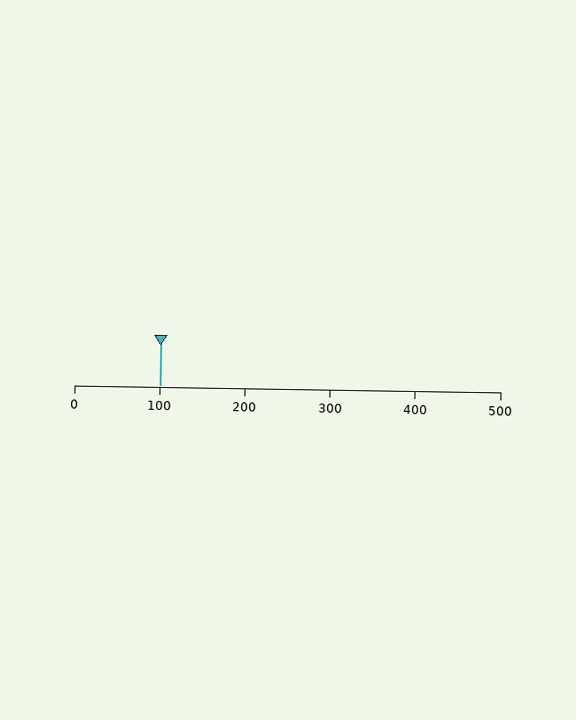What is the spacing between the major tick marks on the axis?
The major ticks are spaced 100 apart.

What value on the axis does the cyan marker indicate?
The marker indicates approximately 100.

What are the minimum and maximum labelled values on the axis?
The axis runs from 0 to 500.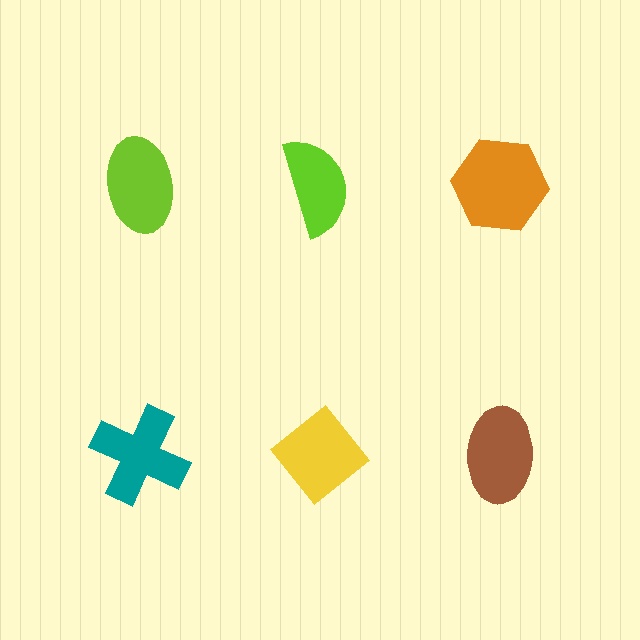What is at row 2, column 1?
A teal cross.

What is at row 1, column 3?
An orange hexagon.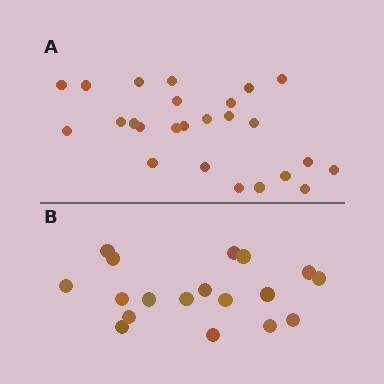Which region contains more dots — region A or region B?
Region A (the top region) has more dots.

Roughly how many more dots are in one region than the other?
Region A has roughly 8 or so more dots than region B.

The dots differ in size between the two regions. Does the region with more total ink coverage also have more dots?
No. Region B has more total ink coverage because its dots are larger, but region A actually contains more individual dots. Total area can be misleading — the number of items is what matters here.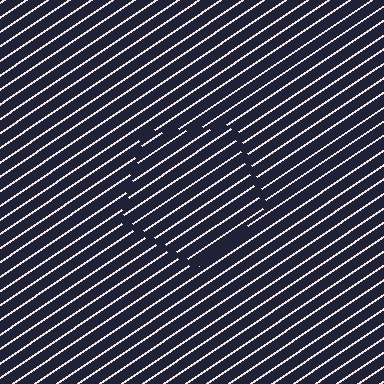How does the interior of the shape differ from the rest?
The interior of the shape contains the same grating, shifted by half a period — the contour is defined by the phase discontinuity where line-ends from the inner and outer gratings abut.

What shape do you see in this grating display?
An illusory pentagon. The interior of the shape contains the same grating, shifted by half a period — the contour is defined by the phase discontinuity where line-ends from the inner and outer gratings abut.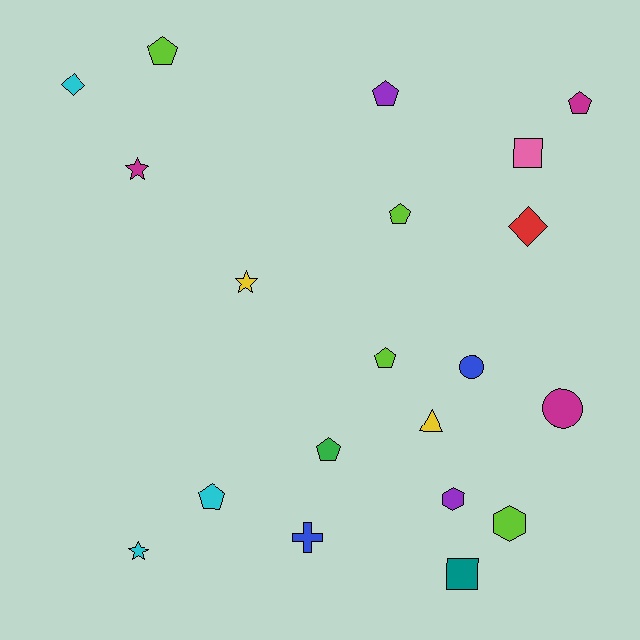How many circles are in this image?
There are 2 circles.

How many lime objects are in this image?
There are 4 lime objects.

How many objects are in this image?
There are 20 objects.